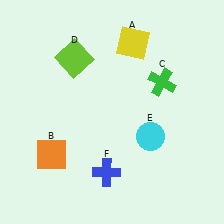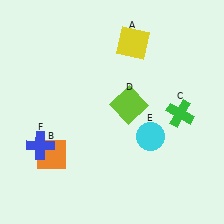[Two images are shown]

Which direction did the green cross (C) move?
The green cross (C) moved down.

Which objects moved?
The objects that moved are: the green cross (C), the lime square (D), the blue cross (F).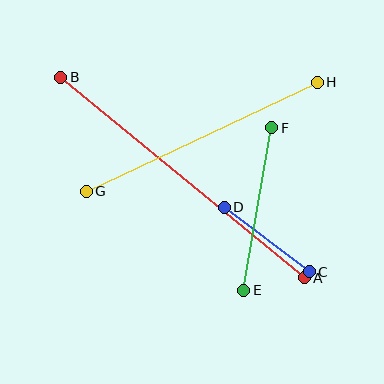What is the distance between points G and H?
The distance is approximately 255 pixels.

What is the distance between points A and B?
The distance is approximately 315 pixels.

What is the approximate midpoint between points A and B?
The midpoint is at approximately (183, 178) pixels.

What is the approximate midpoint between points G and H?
The midpoint is at approximately (202, 137) pixels.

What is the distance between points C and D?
The distance is approximately 107 pixels.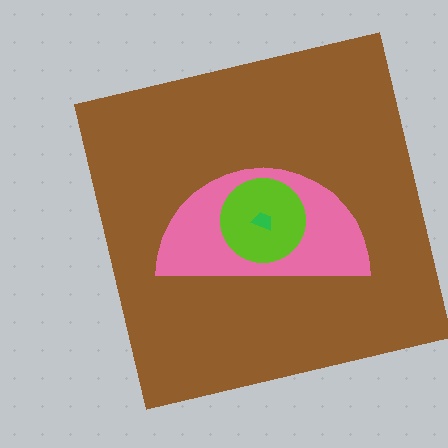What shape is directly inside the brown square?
The pink semicircle.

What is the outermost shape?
The brown square.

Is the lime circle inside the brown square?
Yes.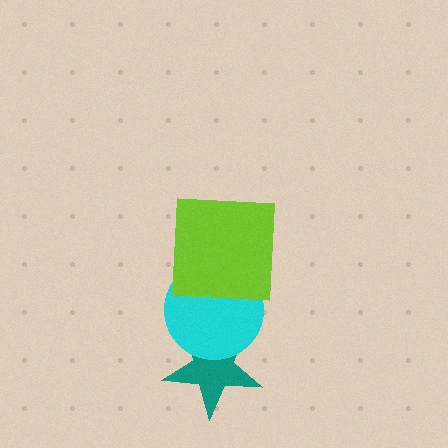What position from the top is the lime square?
The lime square is 1st from the top.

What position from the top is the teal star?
The teal star is 3rd from the top.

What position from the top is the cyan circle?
The cyan circle is 2nd from the top.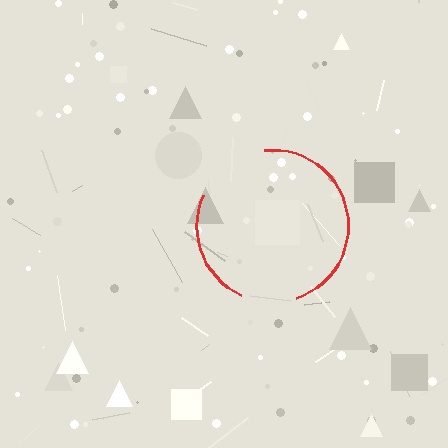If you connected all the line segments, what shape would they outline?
They would outline a circle.